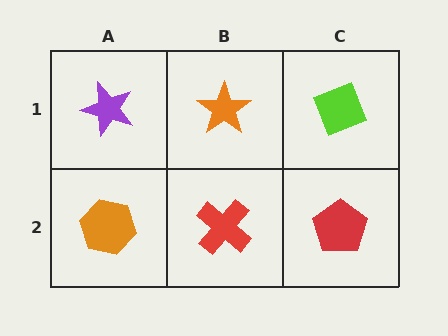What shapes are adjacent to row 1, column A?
An orange hexagon (row 2, column A), an orange star (row 1, column B).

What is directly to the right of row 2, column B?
A red pentagon.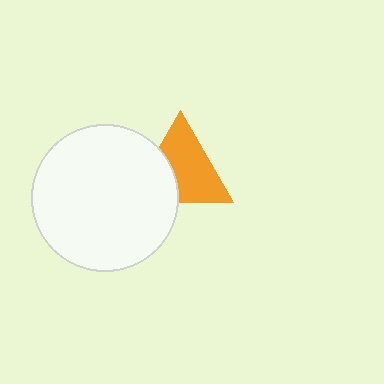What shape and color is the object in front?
The object in front is a white circle.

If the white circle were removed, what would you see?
You would see the complete orange triangle.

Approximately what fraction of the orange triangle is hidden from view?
Roughly 34% of the orange triangle is hidden behind the white circle.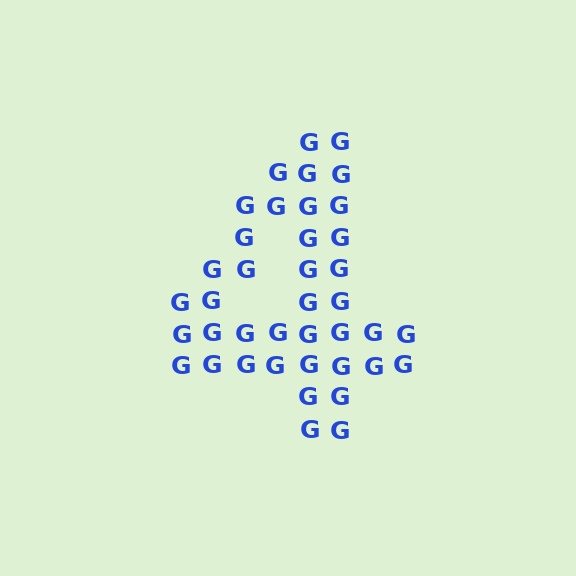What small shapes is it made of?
It is made of small letter G's.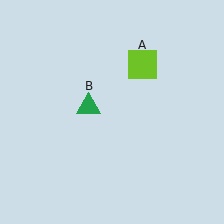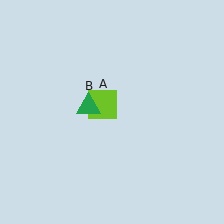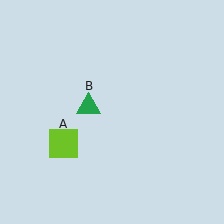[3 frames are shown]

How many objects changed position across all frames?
1 object changed position: lime square (object A).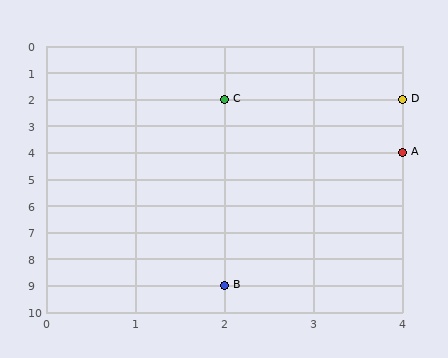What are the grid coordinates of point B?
Point B is at grid coordinates (2, 9).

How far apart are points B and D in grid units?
Points B and D are 2 columns and 7 rows apart (about 7.3 grid units diagonally).